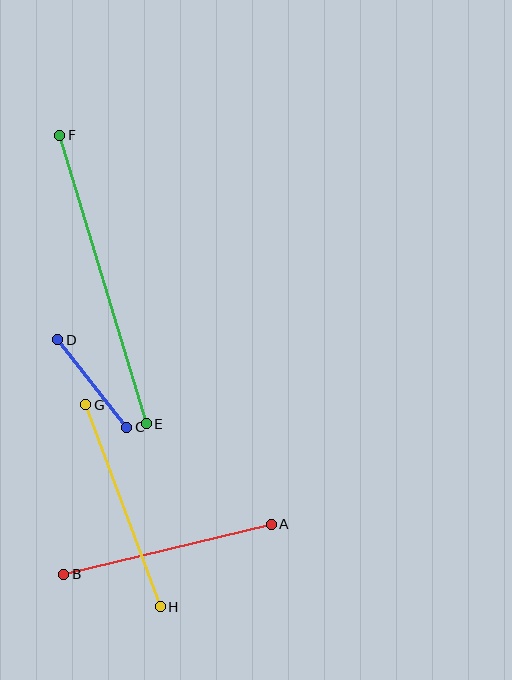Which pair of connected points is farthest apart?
Points E and F are farthest apart.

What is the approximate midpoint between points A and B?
The midpoint is at approximately (168, 549) pixels.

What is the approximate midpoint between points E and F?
The midpoint is at approximately (103, 279) pixels.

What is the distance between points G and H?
The distance is approximately 215 pixels.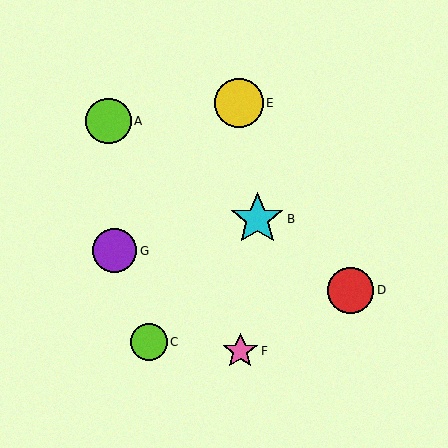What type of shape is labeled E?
Shape E is a yellow circle.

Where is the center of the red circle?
The center of the red circle is at (351, 290).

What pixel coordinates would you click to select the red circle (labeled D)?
Click at (351, 290) to select the red circle D.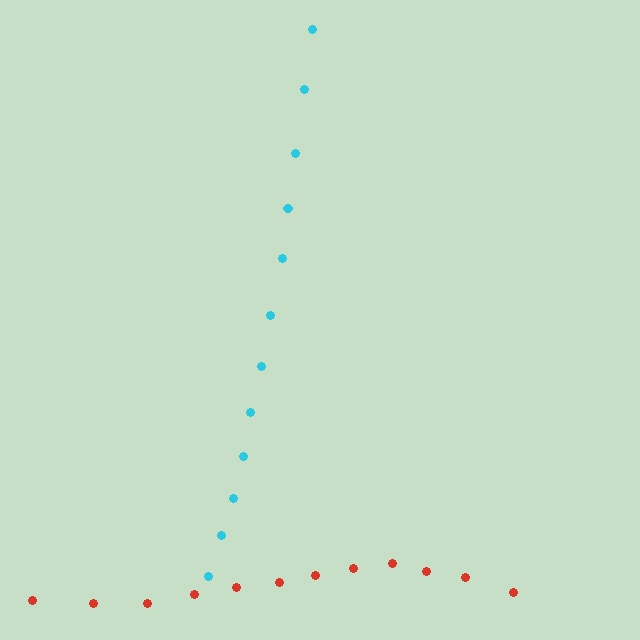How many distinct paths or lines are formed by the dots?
There are 2 distinct paths.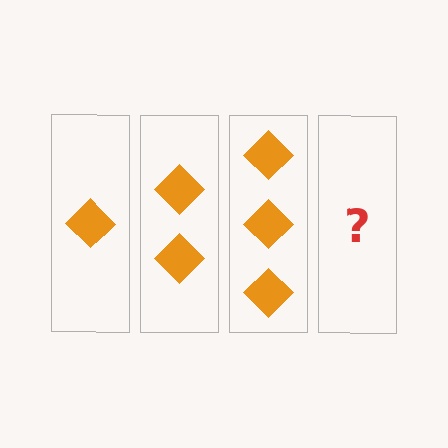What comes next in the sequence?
The next element should be 4 diamonds.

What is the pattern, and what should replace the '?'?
The pattern is that each step adds one more diamond. The '?' should be 4 diamonds.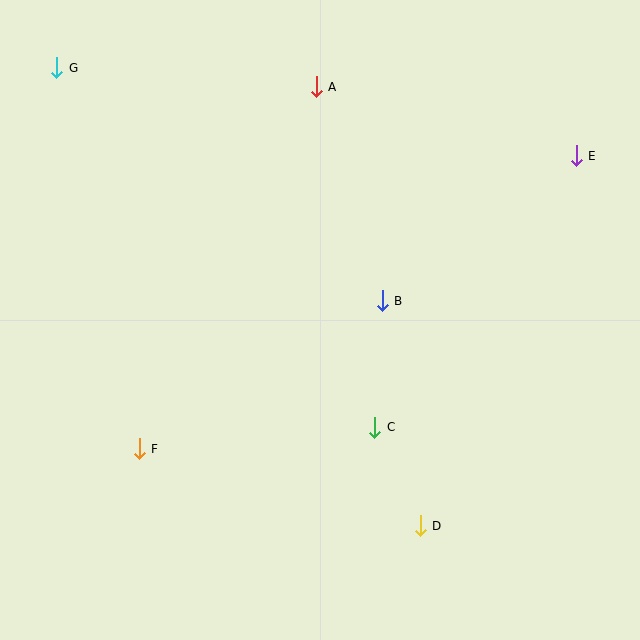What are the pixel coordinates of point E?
Point E is at (576, 156).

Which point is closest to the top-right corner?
Point E is closest to the top-right corner.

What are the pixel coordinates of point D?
Point D is at (420, 526).